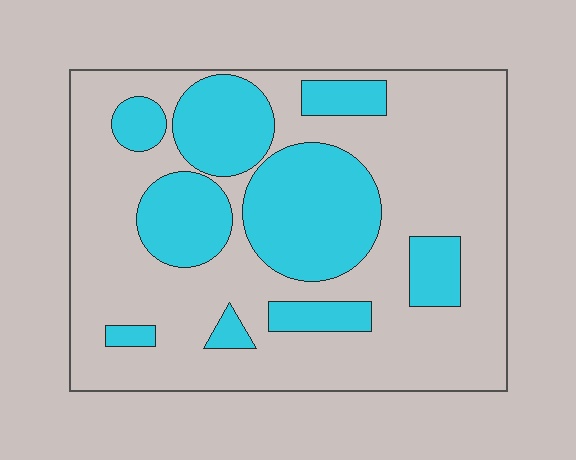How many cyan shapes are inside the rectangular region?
9.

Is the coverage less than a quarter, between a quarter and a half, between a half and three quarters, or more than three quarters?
Between a quarter and a half.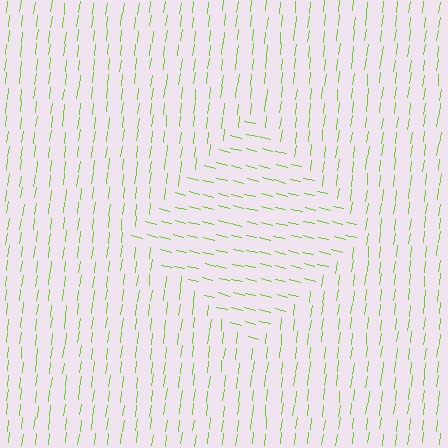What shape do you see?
I see a diamond.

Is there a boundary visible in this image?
Yes, there is a texture boundary formed by a change in line orientation.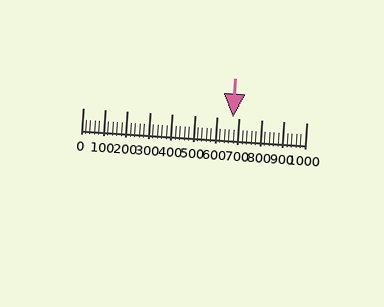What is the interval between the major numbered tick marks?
The major tick marks are spaced 100 units apart.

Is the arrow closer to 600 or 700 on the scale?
The arrow is closer to 700.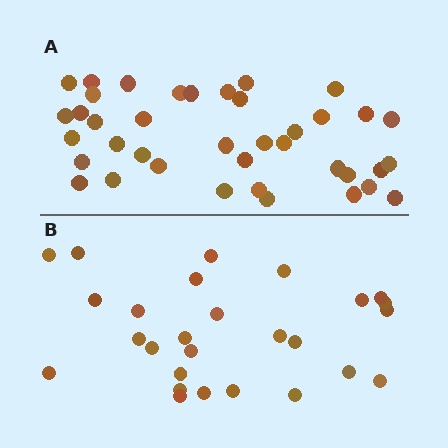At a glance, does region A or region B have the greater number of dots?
Region A (the top region) has more dots.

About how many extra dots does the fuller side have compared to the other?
Region A has roughly 12 or so more dots than region B.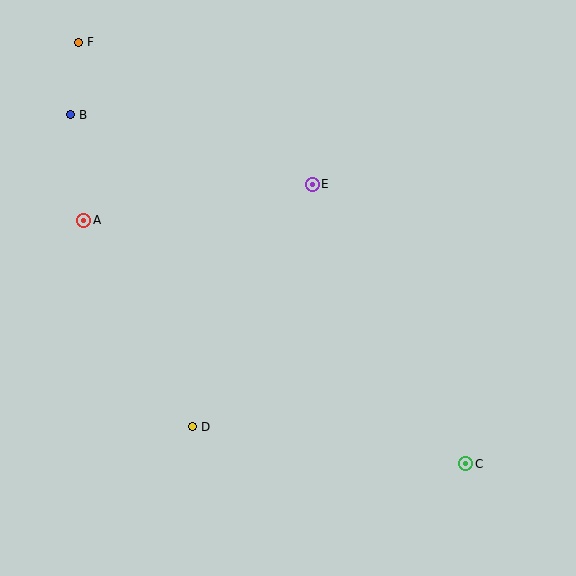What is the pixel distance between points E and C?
The distance between E and C is 319 pixels.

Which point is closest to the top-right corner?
Point E is closest to the top-right corner.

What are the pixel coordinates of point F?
Point F is at (78, 42).